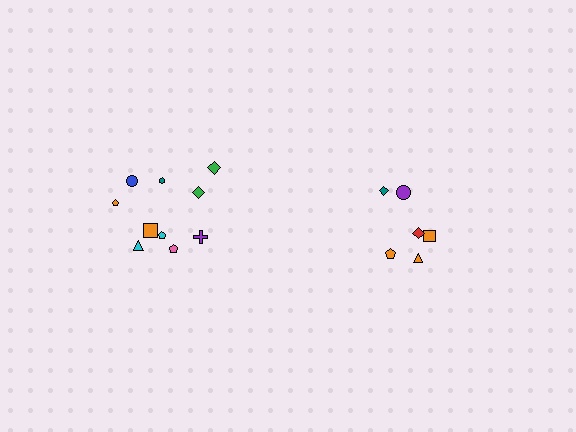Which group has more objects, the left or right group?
The left group.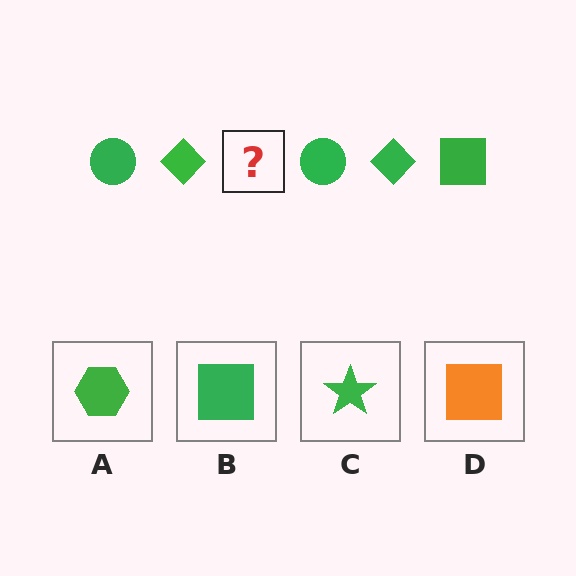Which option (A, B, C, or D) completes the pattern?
B.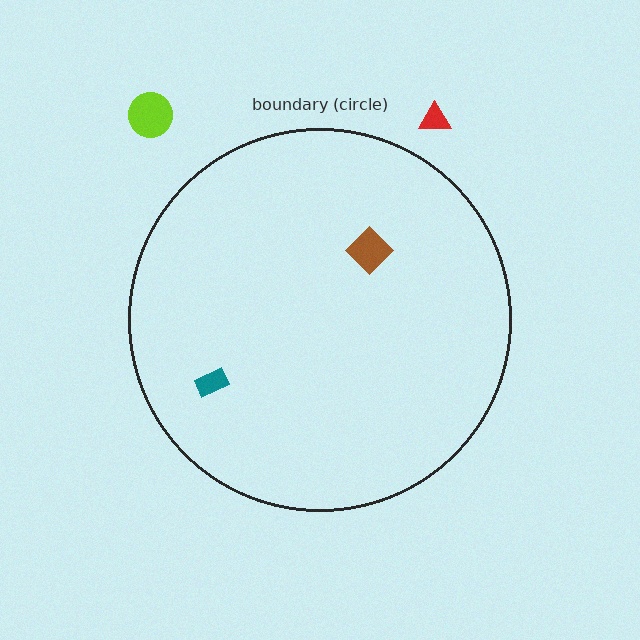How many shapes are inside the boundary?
2 inside, 2 outside.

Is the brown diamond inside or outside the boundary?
Inside.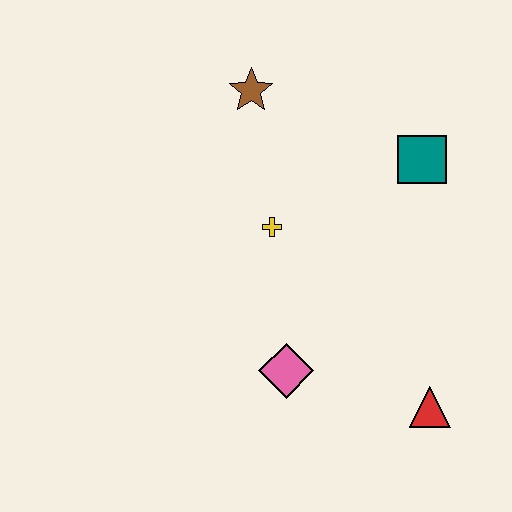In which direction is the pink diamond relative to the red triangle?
The pink diamond is to the left of the red triangle.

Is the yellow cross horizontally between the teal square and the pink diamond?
No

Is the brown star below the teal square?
No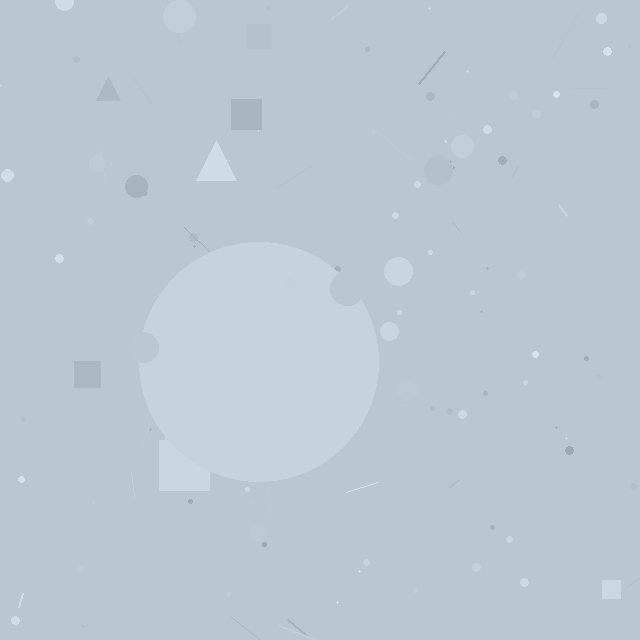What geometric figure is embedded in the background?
A circle is embedded in the background.